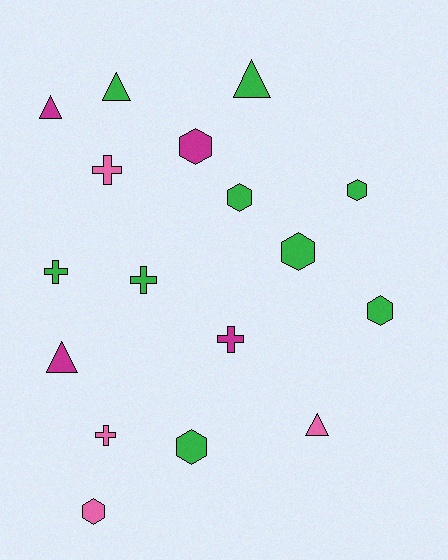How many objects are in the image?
There are 17 objects.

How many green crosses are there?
There are 2 green crosses.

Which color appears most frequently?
Green, with 9 objects.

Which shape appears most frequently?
Hexagon, with 7 objects.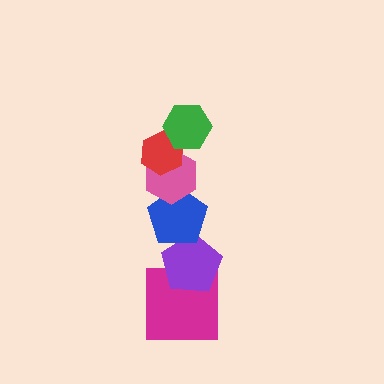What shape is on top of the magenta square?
The purple pentagon is on top of the magenta square.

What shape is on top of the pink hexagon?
The red hexagon is on top of the pink hexagon.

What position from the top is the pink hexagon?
The pink hexagon is 3rd from the top.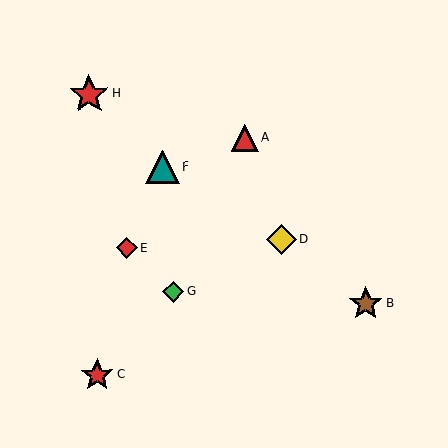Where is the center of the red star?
The center of the red star is at (89, 94).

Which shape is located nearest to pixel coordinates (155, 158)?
The teal triangle (labeled F) at (163, 167) is nearest to that location.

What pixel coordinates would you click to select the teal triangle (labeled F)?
Click at (163, 167) to select the teal triangle F.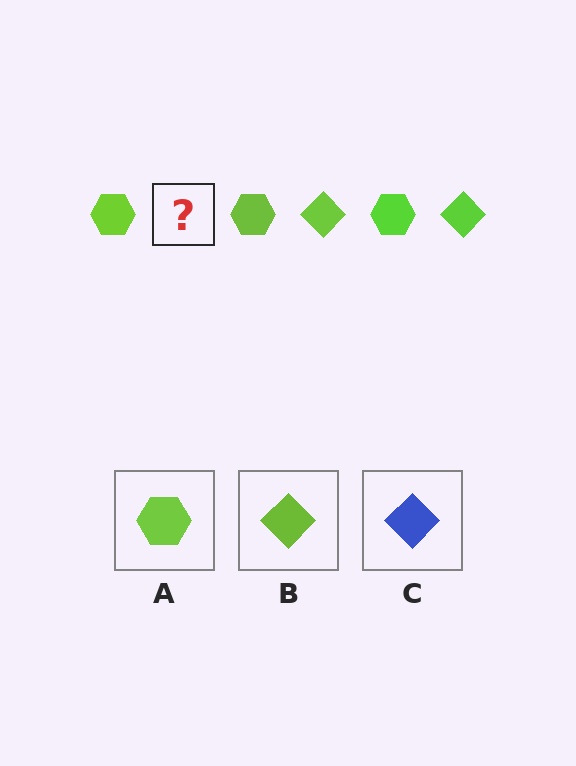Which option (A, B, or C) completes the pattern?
B.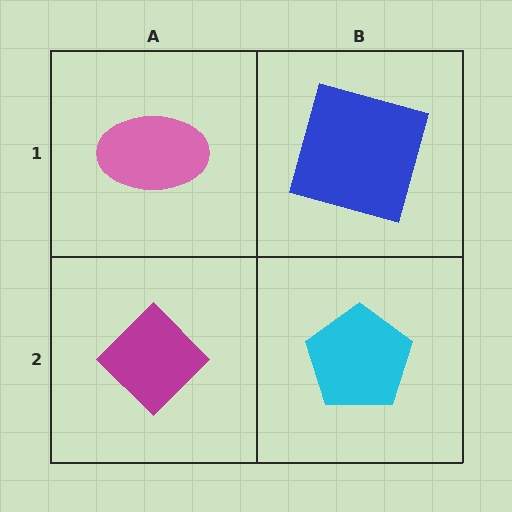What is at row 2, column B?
A cyan pentagon.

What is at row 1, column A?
A pink ellipse.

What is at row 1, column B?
A blue square.